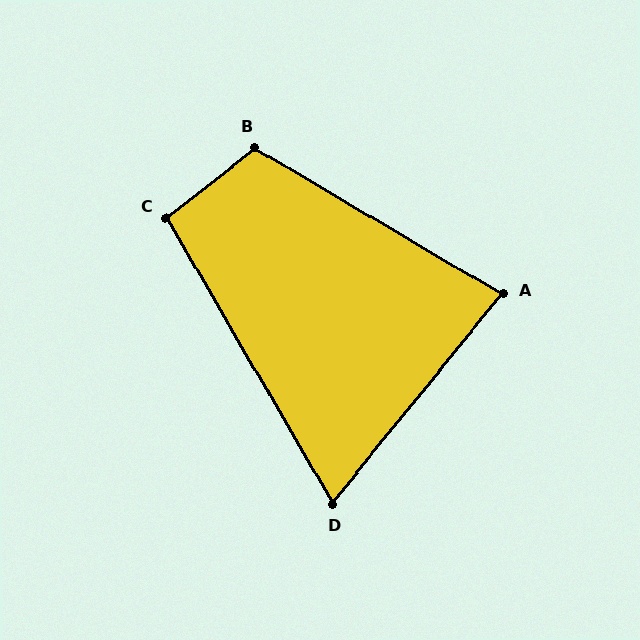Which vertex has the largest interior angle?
B, at approximately 111 degrees.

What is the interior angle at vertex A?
Approximately 82 degrees (acute).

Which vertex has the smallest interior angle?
D, at approximately 69 degrees.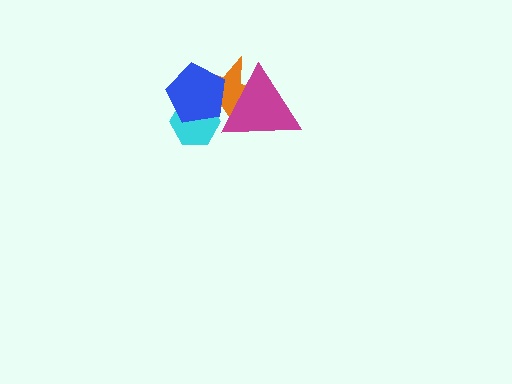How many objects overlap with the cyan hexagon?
2 objects overlap with the cyan hexagon.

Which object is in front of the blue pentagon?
The magenta triangle is in front of the blue pentagon.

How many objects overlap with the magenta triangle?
2 objects overlap with the magenta triangle.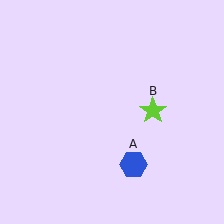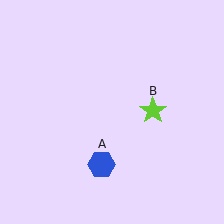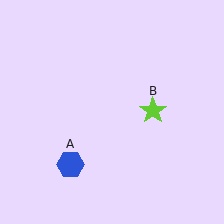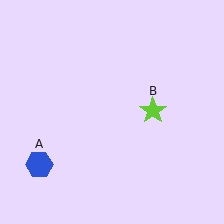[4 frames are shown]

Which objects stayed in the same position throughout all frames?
Lime star (object B) remained stationary.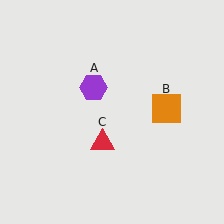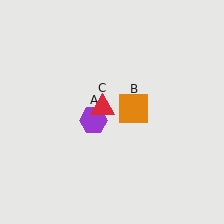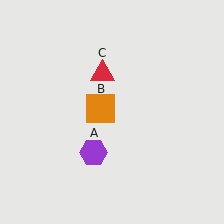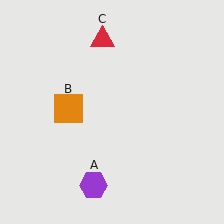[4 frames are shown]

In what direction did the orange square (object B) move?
The orange square (object B) moved left.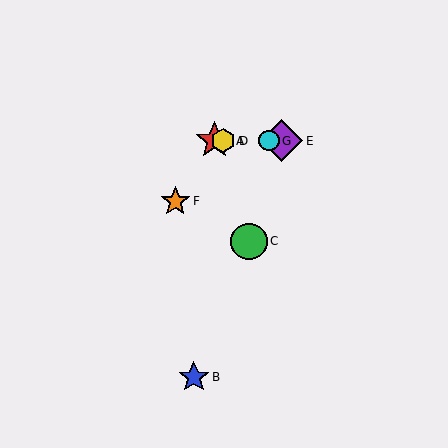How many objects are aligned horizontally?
4 objects (A, D, E, G) are aligned horizontally.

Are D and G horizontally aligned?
Yes, both are at y≈141.